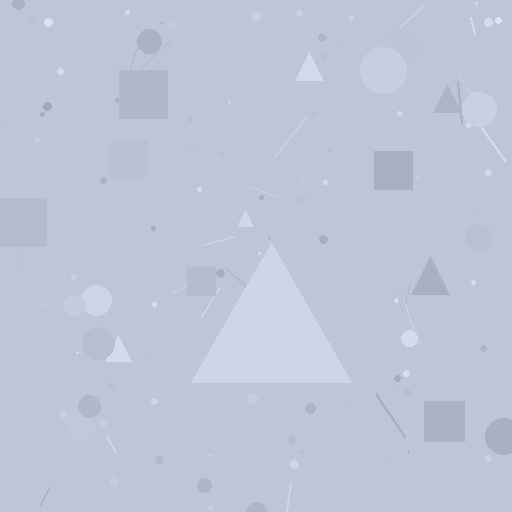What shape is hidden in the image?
A triangle is hidden in the image.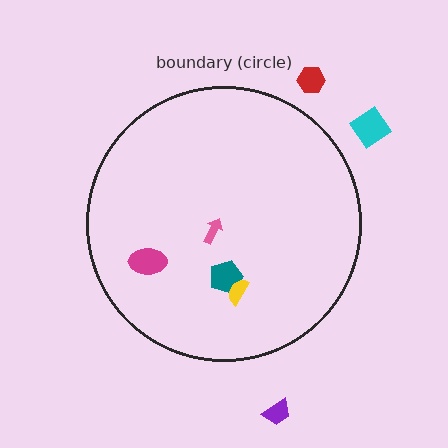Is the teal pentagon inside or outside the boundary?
Inside.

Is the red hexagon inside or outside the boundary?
Outside.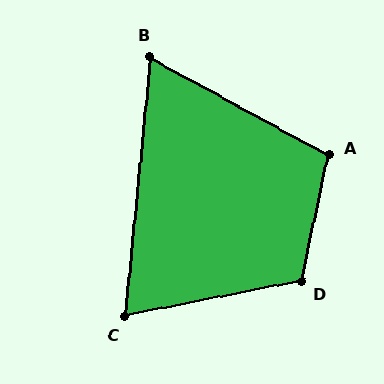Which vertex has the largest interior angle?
D, at approximately 113 degrees.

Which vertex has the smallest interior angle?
B, at approximately 67 degrees.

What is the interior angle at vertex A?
Approximately 107 degrees (obtuse).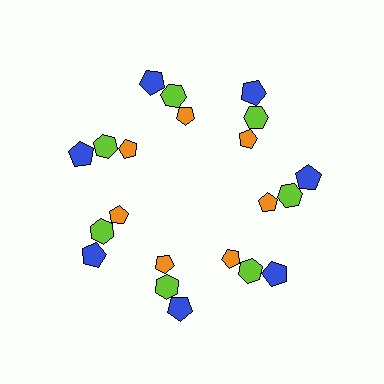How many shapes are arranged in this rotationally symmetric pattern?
There are 21 shapes, arranged in 7 groups of 3.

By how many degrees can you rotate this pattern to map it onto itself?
The pattern maps onto itself every 51 degrees of rotation.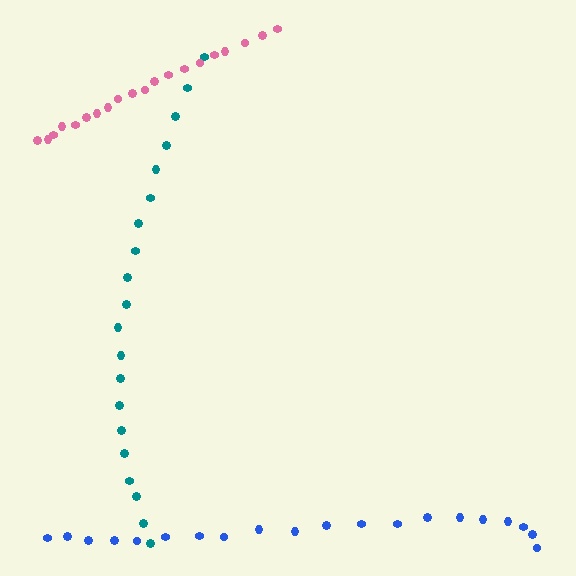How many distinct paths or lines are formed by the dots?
There are 3 distinct paths.